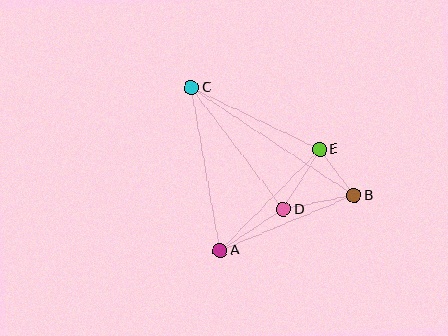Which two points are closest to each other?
Points B and E are closest to each other.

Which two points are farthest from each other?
Points B and C are farthest from each other.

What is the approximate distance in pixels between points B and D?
The distance between B and D is approximately 72 pixels.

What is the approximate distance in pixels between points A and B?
The distance between A and B is approximately 145 pixels.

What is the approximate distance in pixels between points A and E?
The distance between A and E is approximately 142 pixels.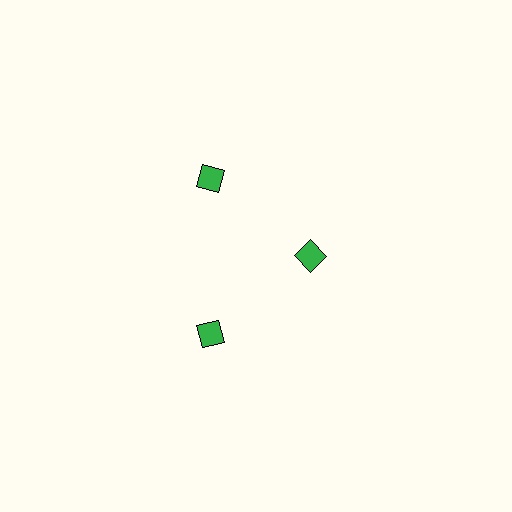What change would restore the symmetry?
The symmetry would be restored by moving it outward, back onto the ring so that all 3 diamonds sit at equal angles and equal distance from the center.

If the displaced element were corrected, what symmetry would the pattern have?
It would have 3-fold rotational symmetry — the pattern would map onto itself every 120 degrees.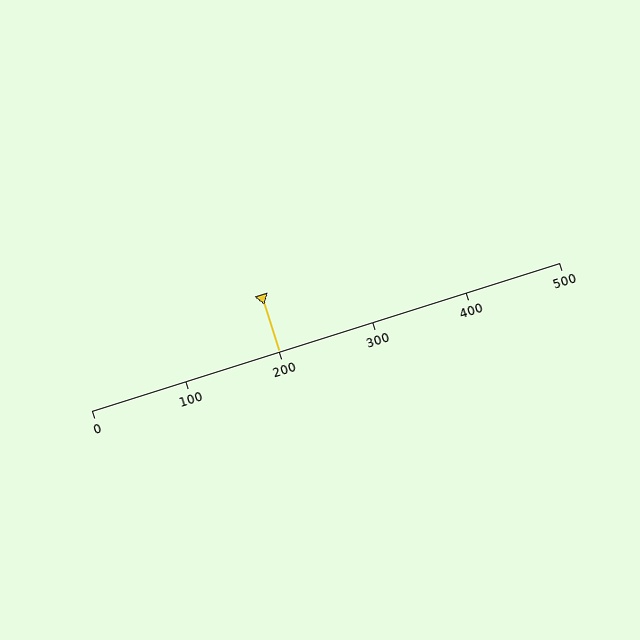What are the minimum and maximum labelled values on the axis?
The axis runs from 0 to 500.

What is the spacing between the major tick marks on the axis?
The major ticks are spaced 100 apart.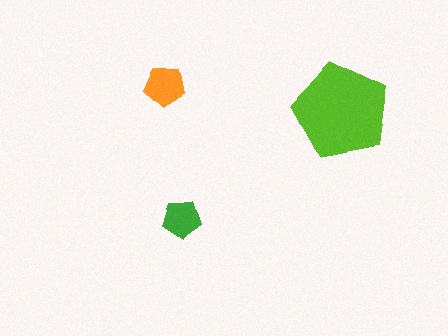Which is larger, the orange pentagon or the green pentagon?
The orange one.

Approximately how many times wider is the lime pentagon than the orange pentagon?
About 2.5 times wider.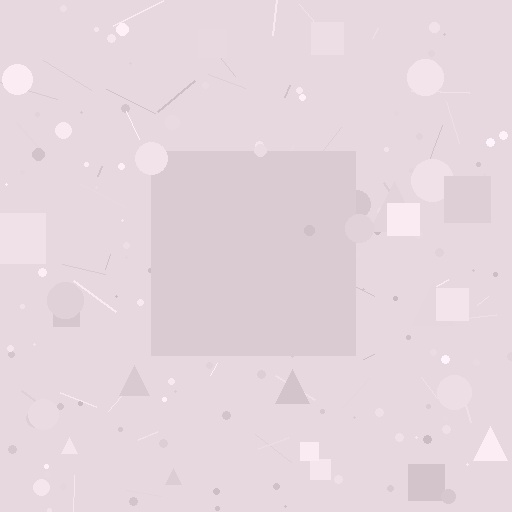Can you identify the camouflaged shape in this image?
The camouflaged shape is a square.